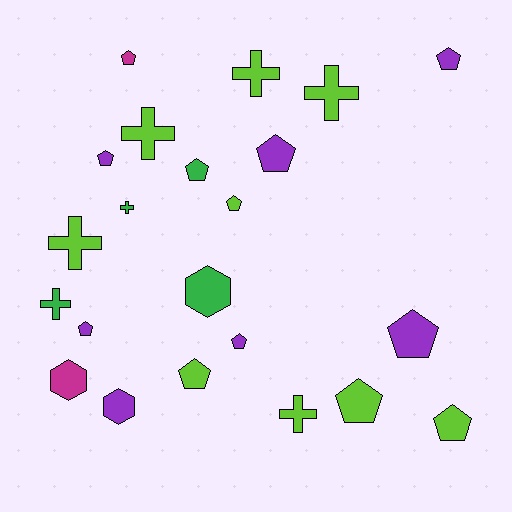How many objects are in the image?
There are 22 objects.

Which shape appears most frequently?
Pentagon, with 12 objects.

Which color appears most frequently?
Lime, with 9 objects.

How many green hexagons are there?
There is 1 green hexagon.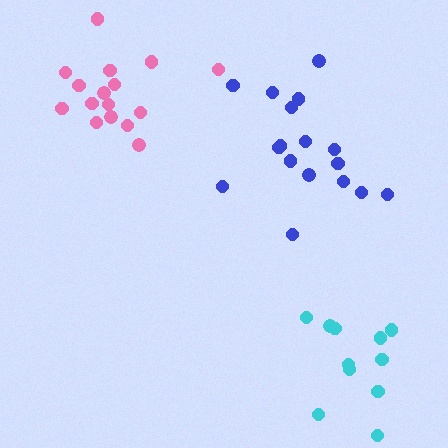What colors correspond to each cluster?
The clusters are colored: pink, cyan, blue.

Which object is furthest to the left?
The pink cluster is leftmost.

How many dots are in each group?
Group 1: 16 dots, Group 2: 11 dots, Group 3: 17 dots (44 total).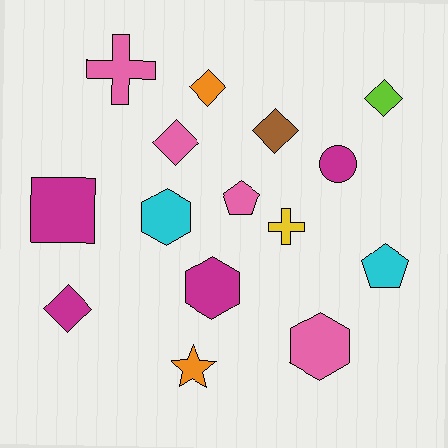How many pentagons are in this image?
There are 2 pentagons.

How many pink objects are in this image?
There are 4 pink objects.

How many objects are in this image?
There are 15 objects.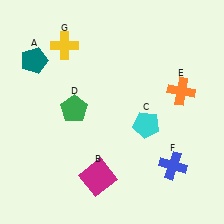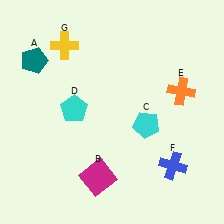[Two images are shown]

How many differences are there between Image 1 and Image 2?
There is 1 difference between the two images.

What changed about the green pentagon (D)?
In Image 1, D is green. In Image 2, it changed to cyan.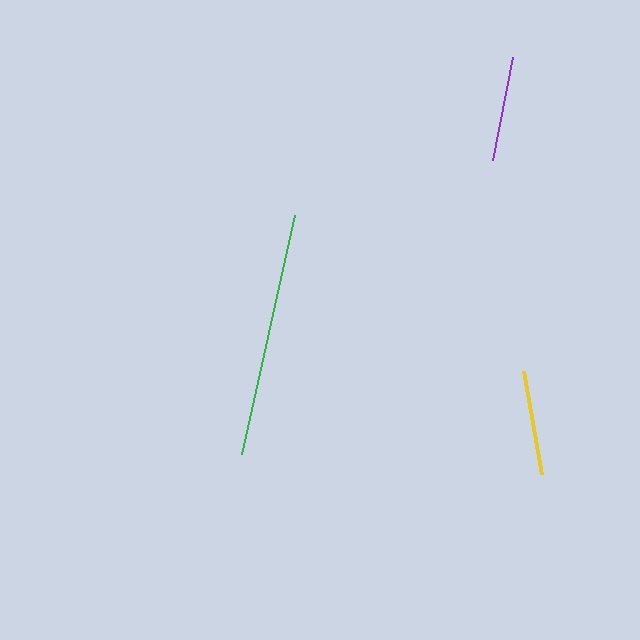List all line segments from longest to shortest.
From longest to shortest: green, yellow, purple.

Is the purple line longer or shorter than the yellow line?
The yellow line is longer than the purple line.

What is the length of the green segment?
The green segment is approximately 246 pixels long.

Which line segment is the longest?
The green line is the longest at approximately 246 pixels.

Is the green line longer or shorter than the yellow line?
The green line is longer than the yellow line.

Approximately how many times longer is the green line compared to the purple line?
The green line is approximately 2.3 times the length of the purple line.